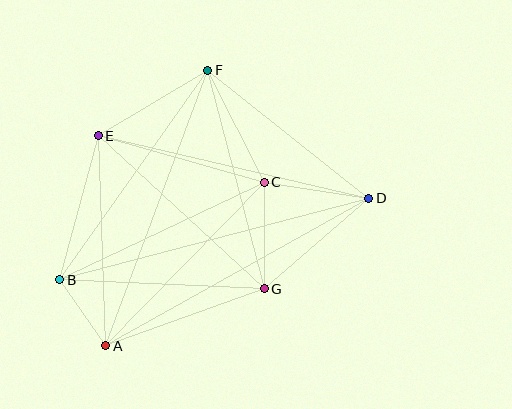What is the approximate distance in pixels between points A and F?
The distance between A and F is approximately 294 pixels.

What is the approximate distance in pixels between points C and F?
The distance between C and F is approximately 125 pixels.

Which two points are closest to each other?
Points A and B are closest to each other.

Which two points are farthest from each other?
Points B and D are farthest from each other.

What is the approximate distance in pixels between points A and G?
The distance between A and G is approximately 168 pixels.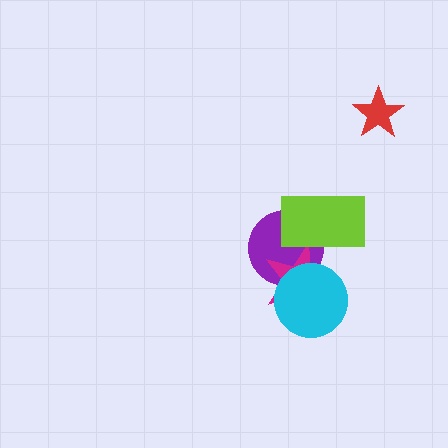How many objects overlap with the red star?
0 objects overlap with the red star.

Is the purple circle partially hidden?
Yes, it is partially covered by another shape.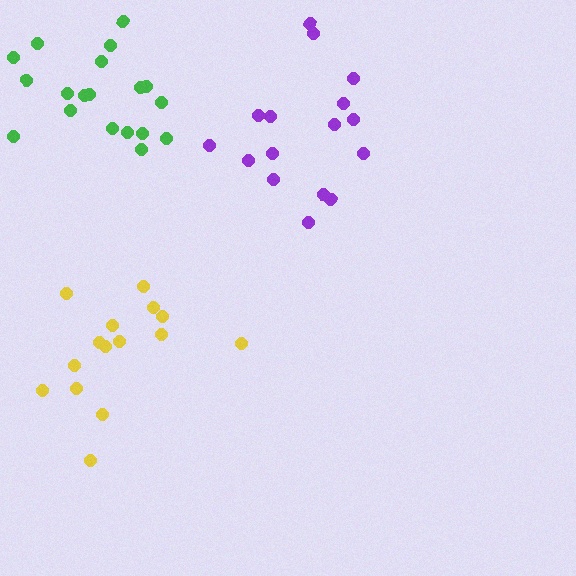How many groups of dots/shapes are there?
There are 3 groups.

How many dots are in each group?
Group 1: 19 dots, Group 2: 16 dots, Group 3: 15 dots (50 total).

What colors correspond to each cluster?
The clusters are colored: green, purple, yellow.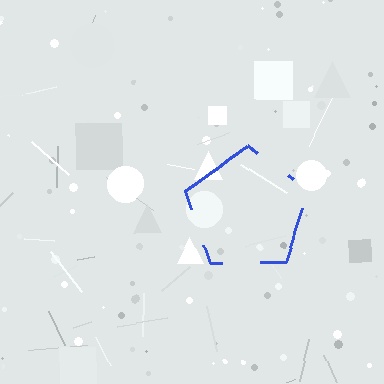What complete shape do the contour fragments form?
The contour fragments form a pentagon.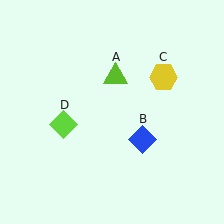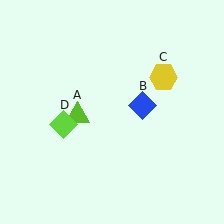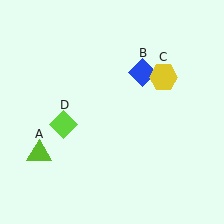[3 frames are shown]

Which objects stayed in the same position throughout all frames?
Yellow hexagon (object C) and lime diamond (object D) remained stationary.